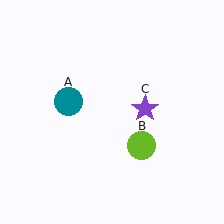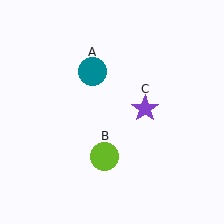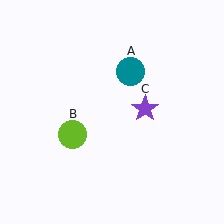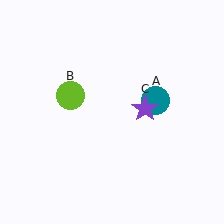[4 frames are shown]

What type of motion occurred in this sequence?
The teal circle (object A), lime circle (object B) rotated clockwise around the center of the scene.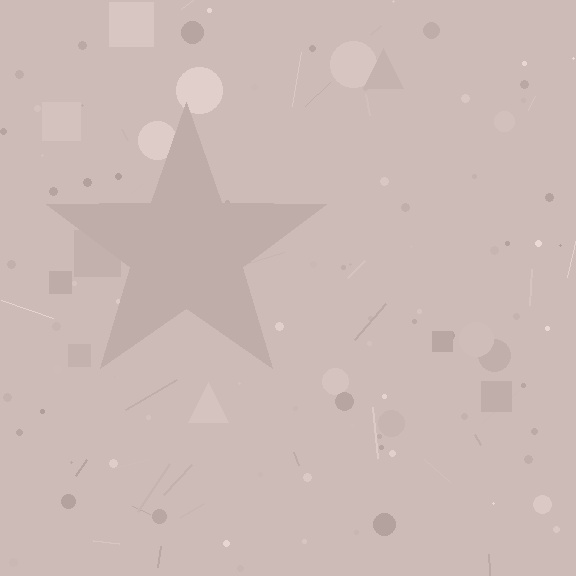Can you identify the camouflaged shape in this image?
The camouflaged shape is a star.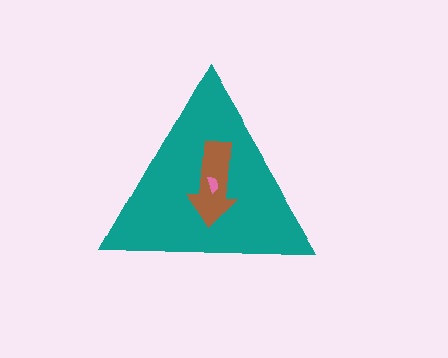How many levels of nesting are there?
3.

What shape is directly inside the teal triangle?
The brown arrow.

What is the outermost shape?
The teal triangle.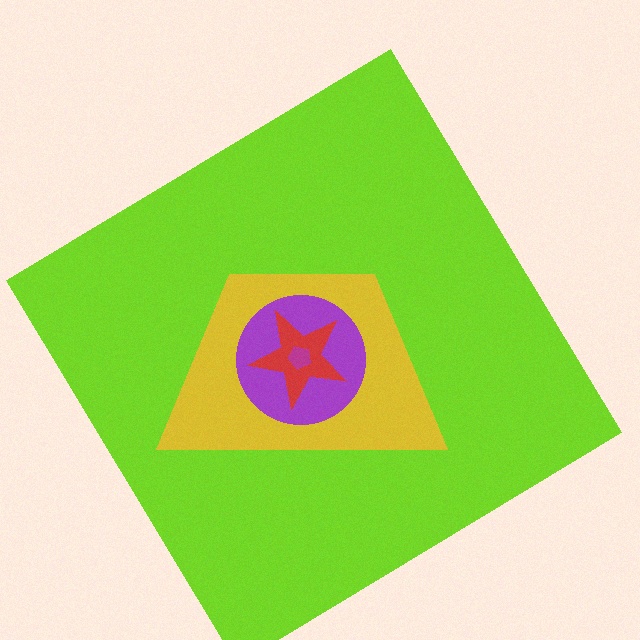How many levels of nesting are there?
5.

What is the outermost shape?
The lime diamond.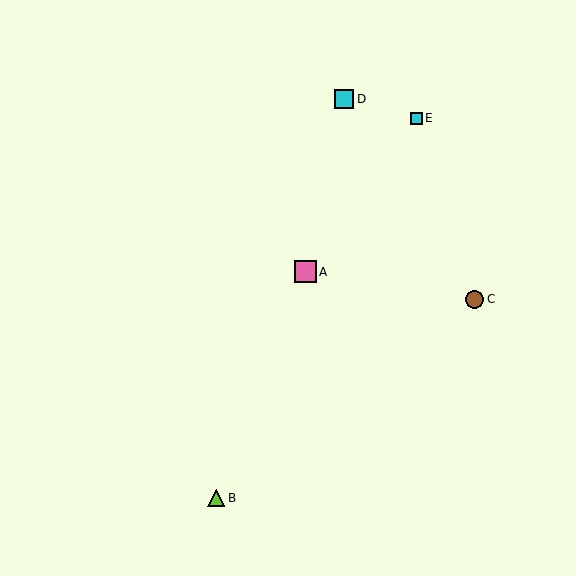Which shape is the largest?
The pink square (labeled A) is the largest.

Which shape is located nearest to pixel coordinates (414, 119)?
The cyan square (labeled E) at (416, 118) is nearest to that location.